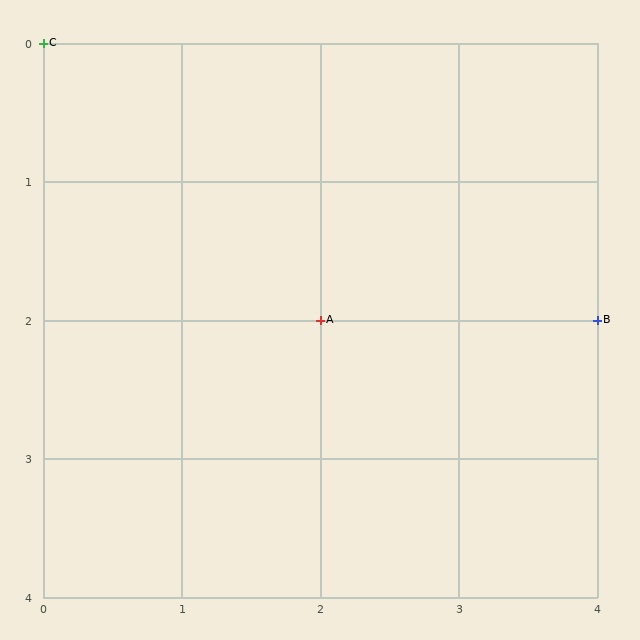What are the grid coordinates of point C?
Point C is at grid coordinates (0, 0).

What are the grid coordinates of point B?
Point B is at grid coordinates (4, 2).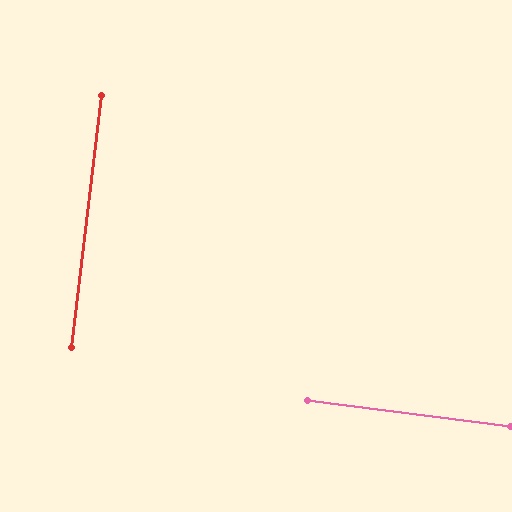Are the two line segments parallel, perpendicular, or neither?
Perpendicular — they meet at approximately 89°.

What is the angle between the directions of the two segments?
Approximately 89 degrees.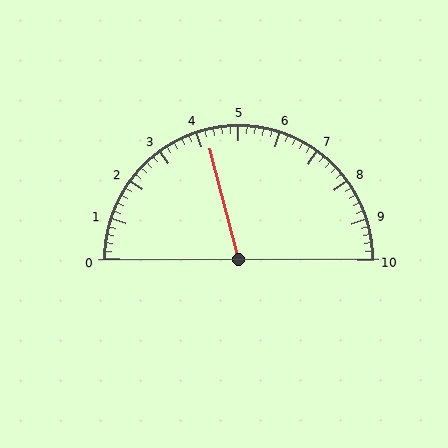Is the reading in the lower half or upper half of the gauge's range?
The reading is in the lower half of the range (0 to 10).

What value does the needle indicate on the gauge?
The needle indicates approximately 4.2.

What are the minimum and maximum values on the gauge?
The gauge ranges from 0 to 10.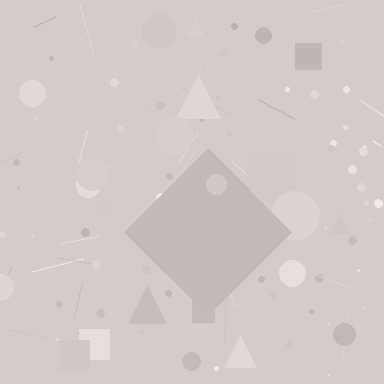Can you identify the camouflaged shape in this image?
The camouflaged shape is a diamond.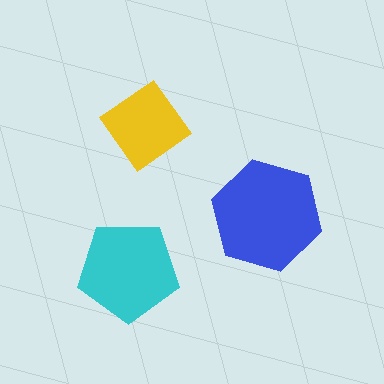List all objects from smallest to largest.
The yellow diamond, the cyan pentagon, the blue hexagon.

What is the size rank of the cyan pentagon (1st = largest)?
2nd.